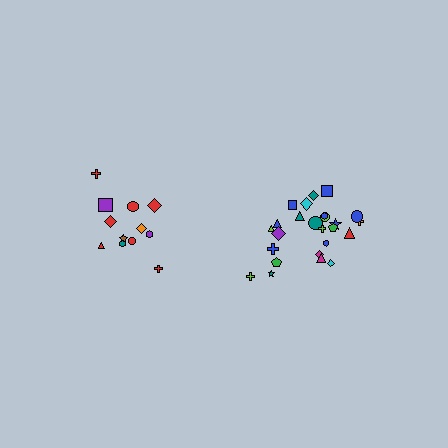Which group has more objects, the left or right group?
The right group.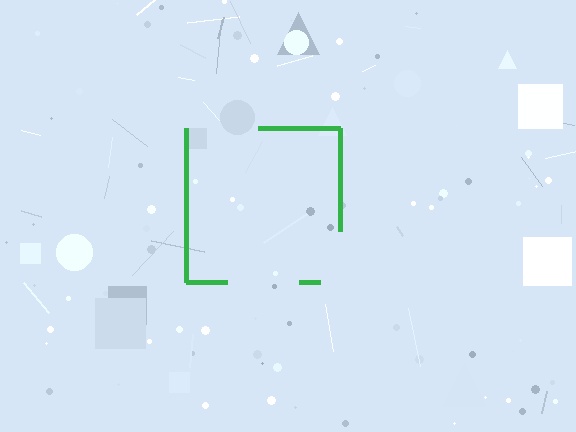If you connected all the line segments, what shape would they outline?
They would outline a square.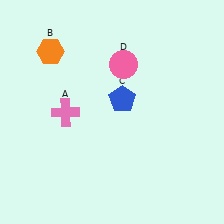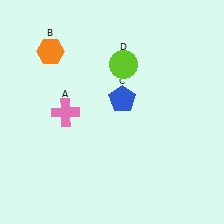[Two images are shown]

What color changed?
The circle (D) changed from pink in Image 1 to lime in Image 2.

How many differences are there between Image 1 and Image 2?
There is 1 difference between the two images.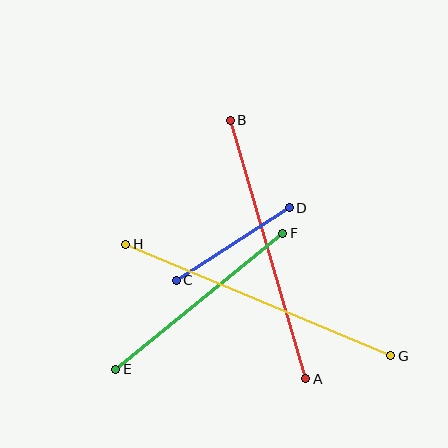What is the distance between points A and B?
The distance is approximately 269 pixels.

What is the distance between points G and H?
The distance is approximately 288 pixels.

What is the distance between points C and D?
The distance is approximately 134 pixels.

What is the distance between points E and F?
The distance is approximately 216 pixels.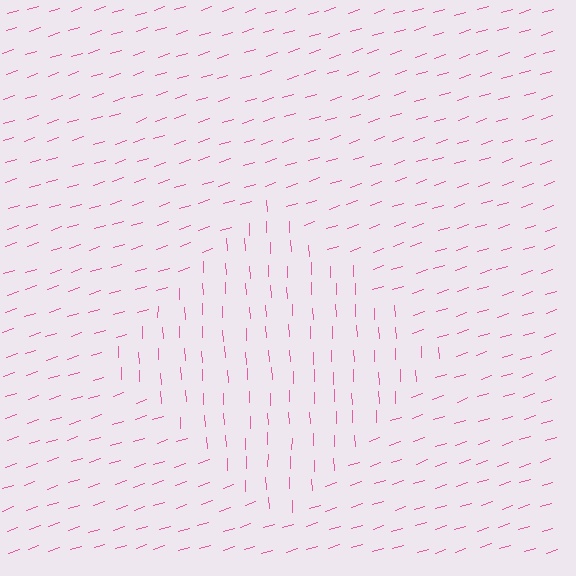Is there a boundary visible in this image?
Yes, there is a texture boundary formed by a change in line orientation.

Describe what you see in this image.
The image is filled with small pink line segments. A diamond region in the image has lines oriented differently from the surrounding lines, creating a visible texture boundary.